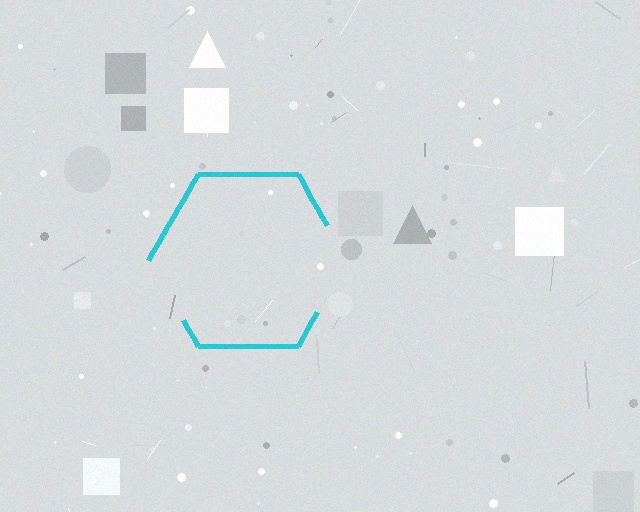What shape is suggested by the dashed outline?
The dashed outline suggests a hexagon.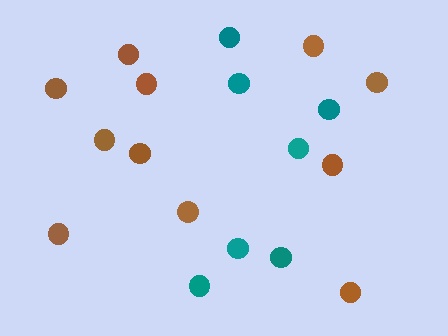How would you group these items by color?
There are 2 groups: one group of teal circles (7) and one group of brown circles (11).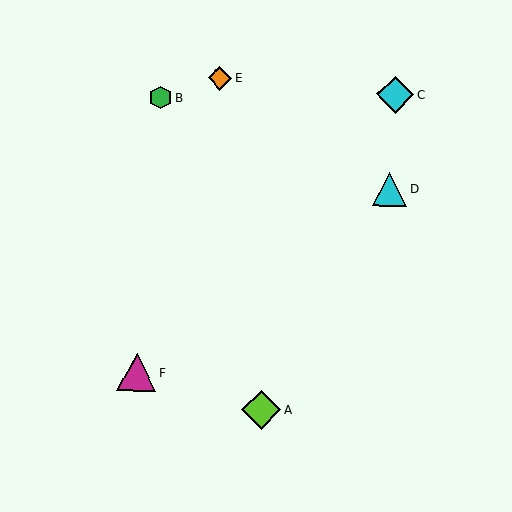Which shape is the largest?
The lime diamond (labeled A) is the largest.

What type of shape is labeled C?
Shape C is a cyan diamond.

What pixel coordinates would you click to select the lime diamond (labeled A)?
Click at (261, 410) to select the lime diamond A.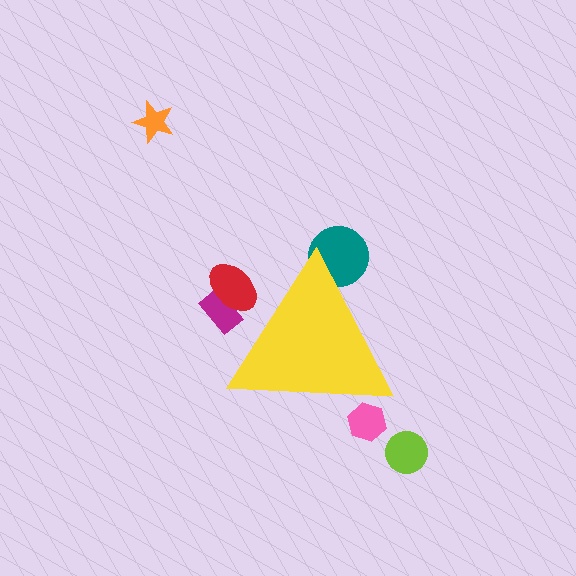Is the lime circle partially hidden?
No, the lime circle is fully visible.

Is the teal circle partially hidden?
Yes, the teal circle is partially hidden behind the yellow triangle.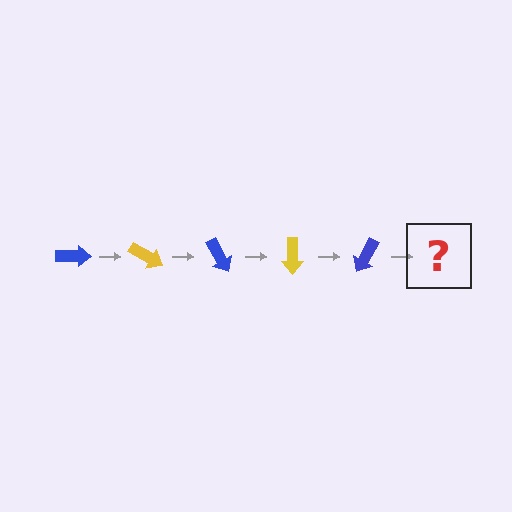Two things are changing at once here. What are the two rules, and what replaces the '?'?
The two rules are that it rotates 30 degrees each step and the color cycles through blue and yellow. The '?' should be a yellow arrow, rotated 150 degrees from the start.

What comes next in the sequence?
The next element should be a yellow arrow, rotated 150 degrees from the start.